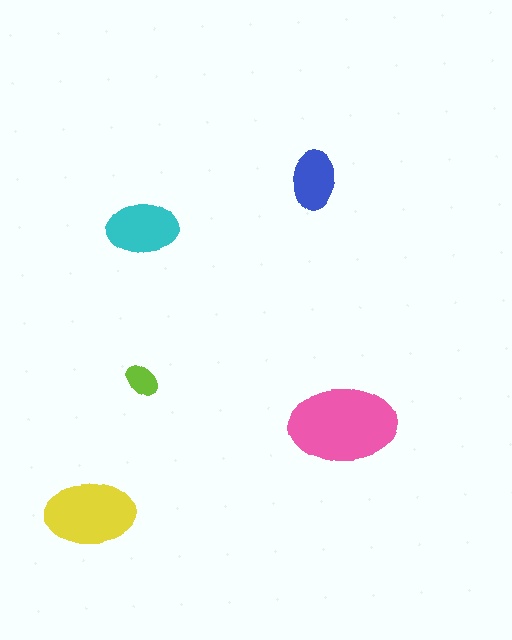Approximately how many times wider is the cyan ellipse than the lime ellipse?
About 2 times wider.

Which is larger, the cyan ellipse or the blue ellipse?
The cyan one.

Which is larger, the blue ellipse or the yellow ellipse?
The yellow one.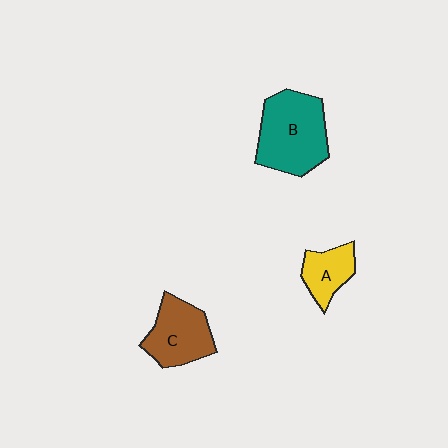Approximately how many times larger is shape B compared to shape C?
Approximately 1.4 times.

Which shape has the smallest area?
Shape A (yellow).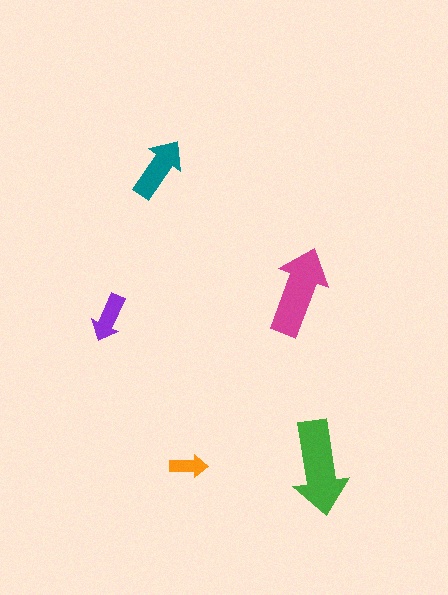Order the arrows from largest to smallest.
the green one, the magenta one, the teal one, the purple one, the orange one.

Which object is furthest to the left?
The purple arrow is leftmost.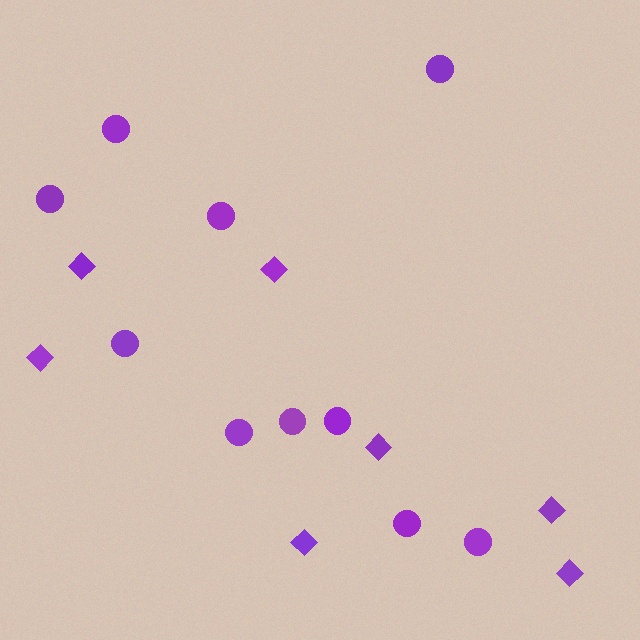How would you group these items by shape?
There are 2 groups: one group of diamonds (7) and one group of circles (10).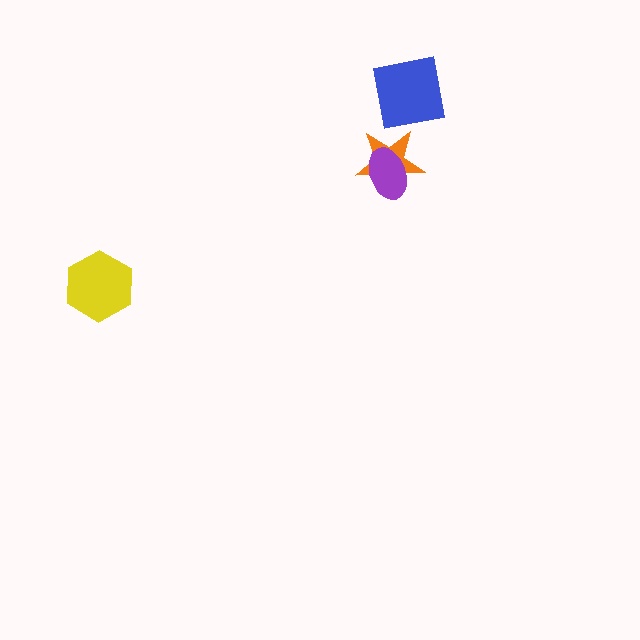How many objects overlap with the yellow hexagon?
0 objects overlap with the yellow hexagon.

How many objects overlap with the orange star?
1 object overlaps with the orange star.